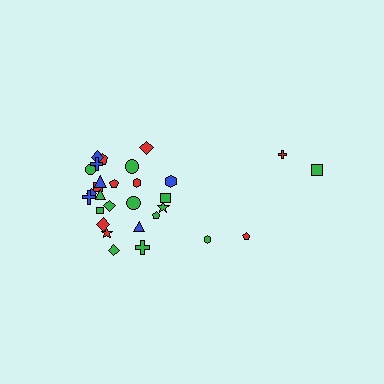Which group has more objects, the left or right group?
The left group.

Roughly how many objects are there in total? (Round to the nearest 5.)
Roughly 30 objects in total.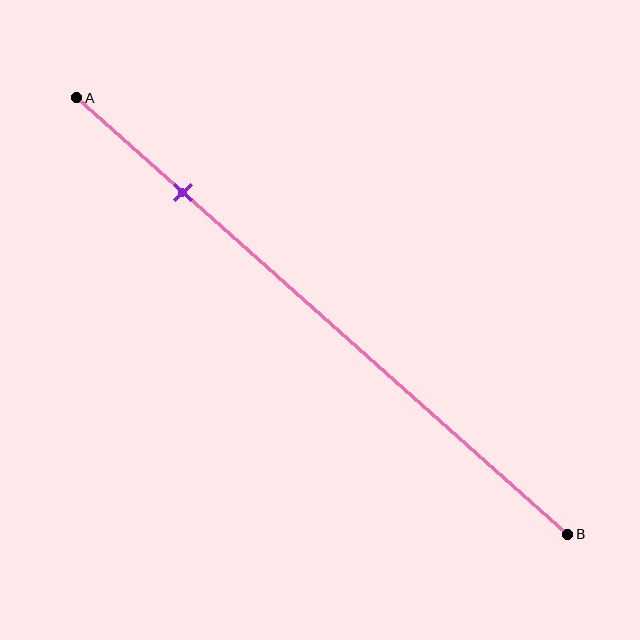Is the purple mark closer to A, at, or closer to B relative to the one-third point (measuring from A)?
The purple mark is closer to point A than the one-third point of segment AB.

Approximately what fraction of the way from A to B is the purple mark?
The purple mark is approximately 20% of the way from A to B.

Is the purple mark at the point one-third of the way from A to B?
No, the mark is at about 20% from A, not at the 33% one-third point.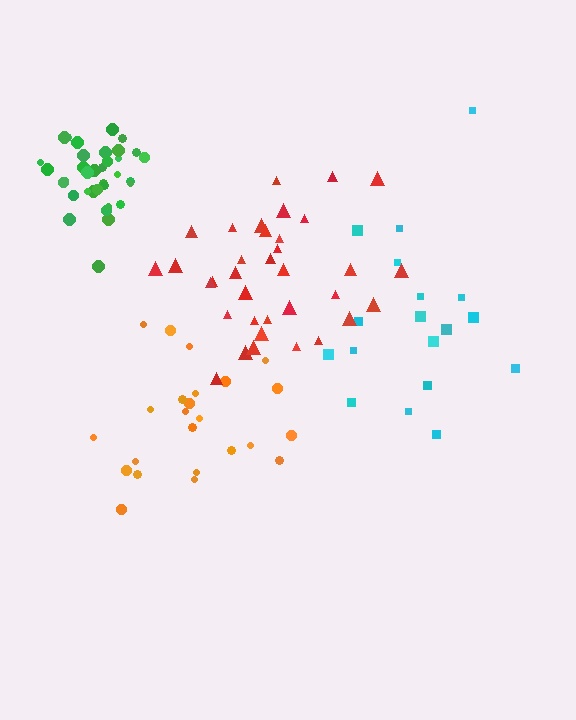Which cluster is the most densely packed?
Green.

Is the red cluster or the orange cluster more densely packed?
Red.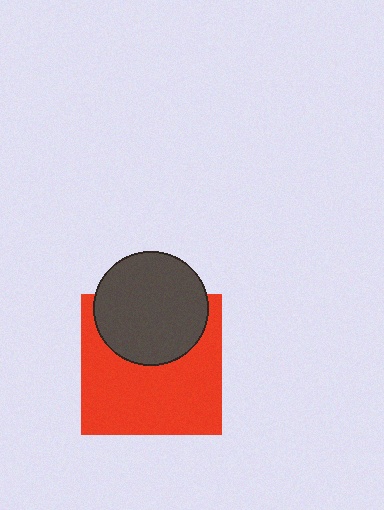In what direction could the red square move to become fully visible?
The red square could move down. That would shift it out from behind the dark gray circle entirely.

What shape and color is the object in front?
The object in front is a dark gray circle.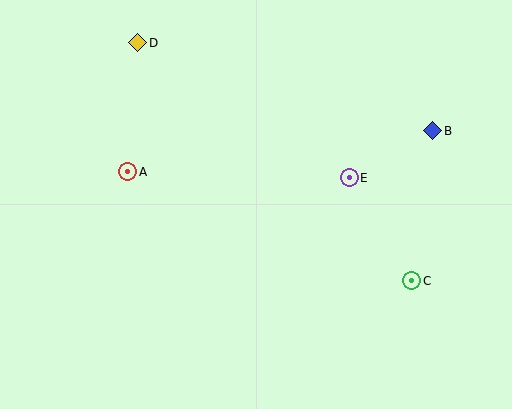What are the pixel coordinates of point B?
Point B is at (433, 131).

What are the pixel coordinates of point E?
Point E is at (349, 178).